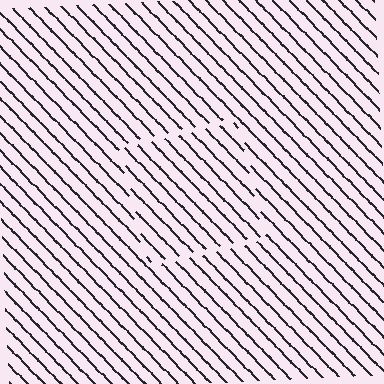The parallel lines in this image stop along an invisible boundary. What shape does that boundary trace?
An illusory square. The interior of the shape contains the same grating, shifted by half a period — the contour is defined by the phase discontinuity where line-ends from the inner and outer gratings abut.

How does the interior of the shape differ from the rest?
The interior of the shape contains the same grating, shifted by half a period — the contour is defined by the phase discontinuity where line-ends from the inner and outer gratings abut.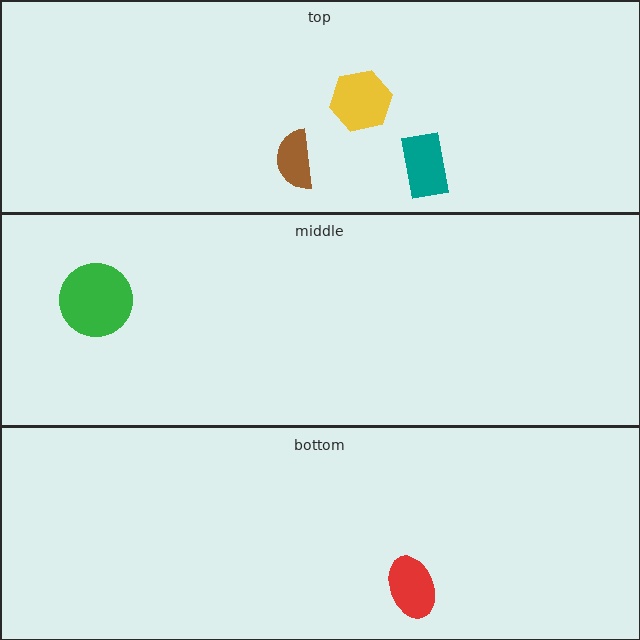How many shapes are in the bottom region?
1.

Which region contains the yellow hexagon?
The top region.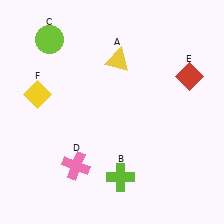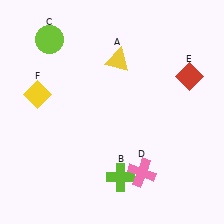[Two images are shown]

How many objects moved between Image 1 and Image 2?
1 object moved between the two images.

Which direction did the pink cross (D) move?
The pink cross (D) moved right.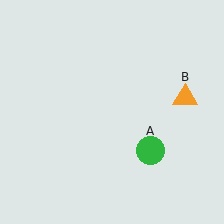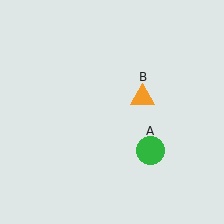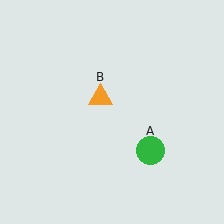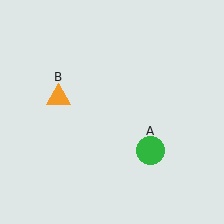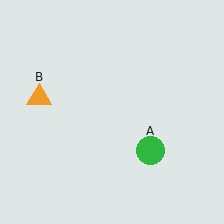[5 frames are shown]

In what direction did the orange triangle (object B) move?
The orange triangle (object B) moved left.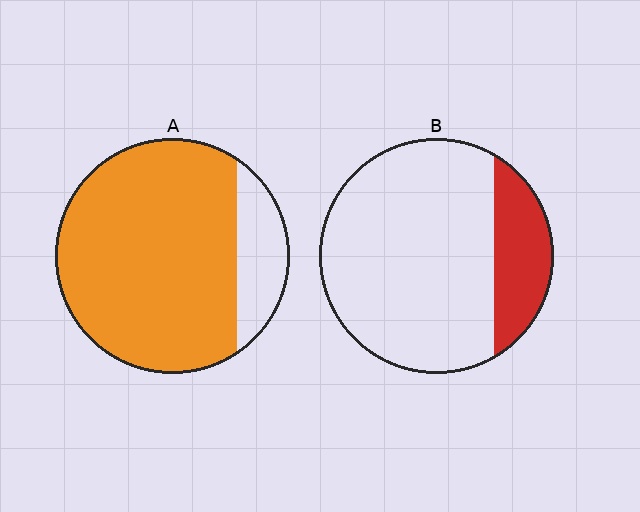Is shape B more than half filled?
No.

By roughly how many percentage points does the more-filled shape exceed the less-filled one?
By roughly 65 percentage points (A over B).